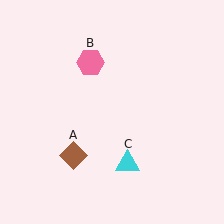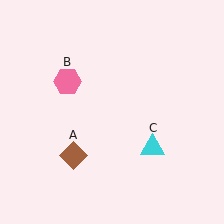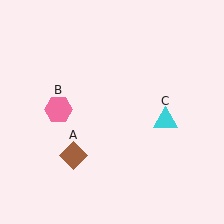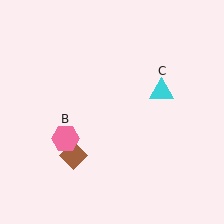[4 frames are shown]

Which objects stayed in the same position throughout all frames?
Brown diamond (object A) remained stationary.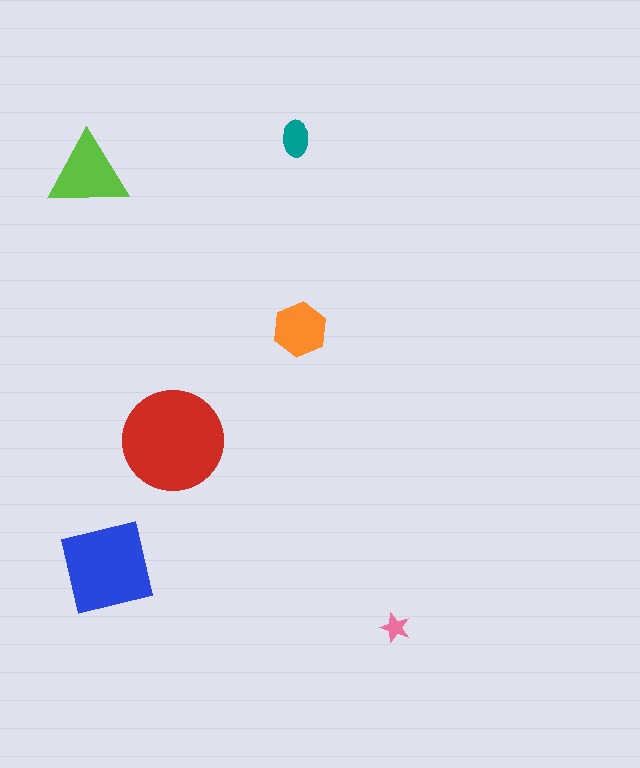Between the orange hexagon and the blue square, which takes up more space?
The blue square.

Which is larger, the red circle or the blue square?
The red circle.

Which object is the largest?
The red circle.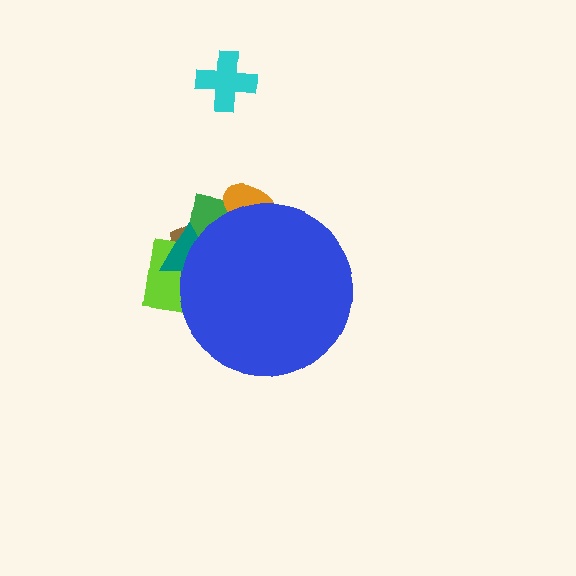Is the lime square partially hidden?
Yes, the lime square is partially hidden behind the blue circle.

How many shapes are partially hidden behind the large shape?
5 shapes are partially hidden.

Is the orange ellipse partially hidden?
Yes, the orange ellipse is partially hidden behind the blue circle.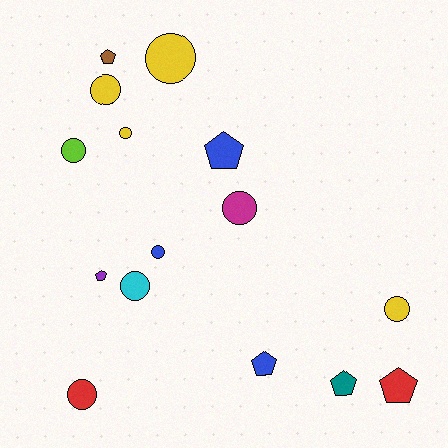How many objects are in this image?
There are 15 objects.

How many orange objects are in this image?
There are no orange objects.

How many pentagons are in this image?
There are 6 pentagons.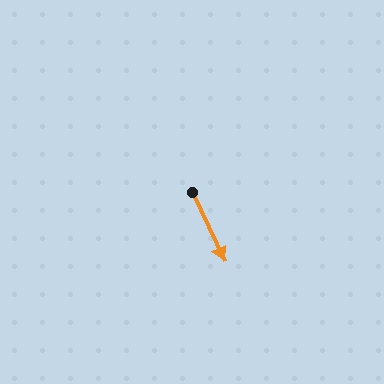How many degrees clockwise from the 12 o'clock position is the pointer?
Approximately 155 degrees.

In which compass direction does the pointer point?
Southeast.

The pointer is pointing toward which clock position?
Roughly 5 o'clock.